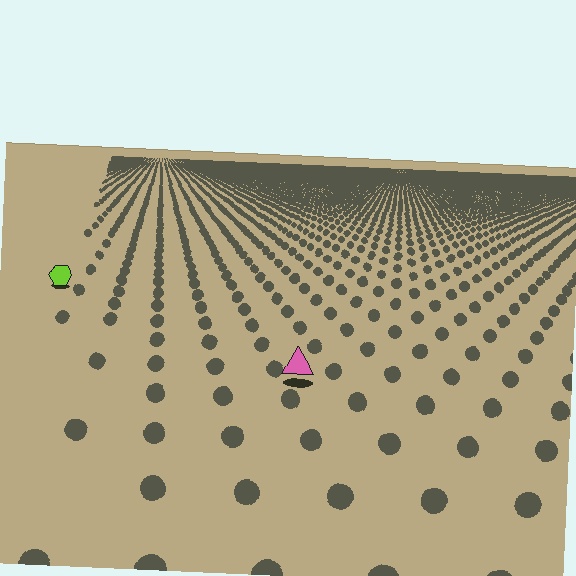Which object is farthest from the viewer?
The lime hexagon is farthest from the viewer. It appears smaller and the ground texture around it is denser.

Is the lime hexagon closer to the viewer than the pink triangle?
No. The pink triangle is closer — you can tell from the texture gradient: the ground texture is coarser near it.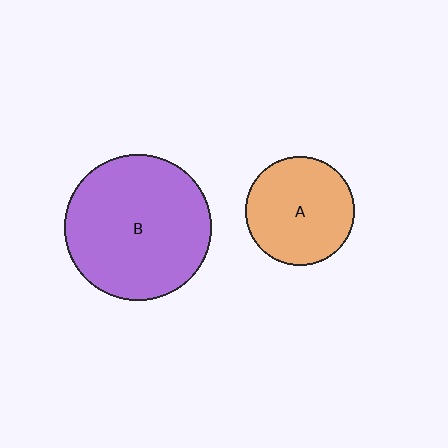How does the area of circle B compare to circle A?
Approximately 1.8 times.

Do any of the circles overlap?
No, none of the circles overlap.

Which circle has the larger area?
Circle B (purple).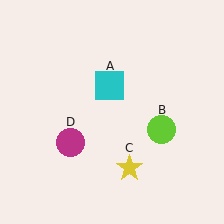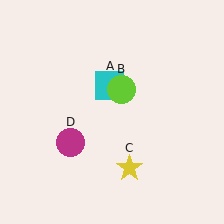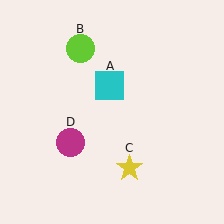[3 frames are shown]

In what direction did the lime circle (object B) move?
The lime circle (object B) moved up and to the left.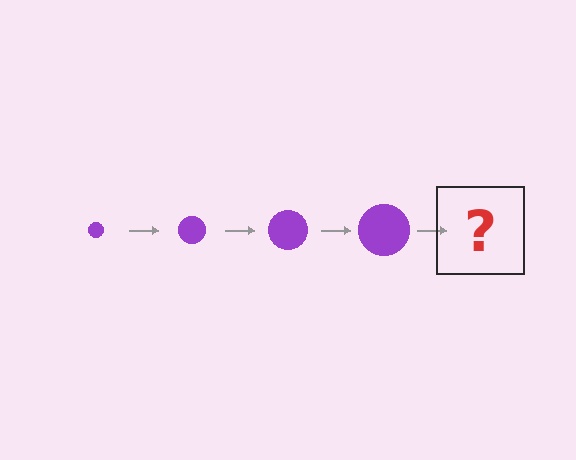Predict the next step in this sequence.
The next step is a purple circle, larger than the previous one.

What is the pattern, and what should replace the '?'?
The pattern is that the circle gets progressively larger each step. The '?' should be a purple circle, larger than the previous one.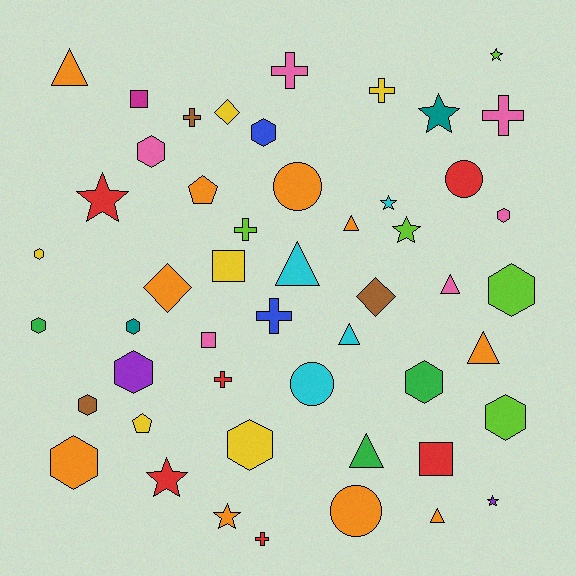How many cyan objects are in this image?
There are 4 cyan objects.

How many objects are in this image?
There are 50 objects.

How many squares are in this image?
There are 4 squares.